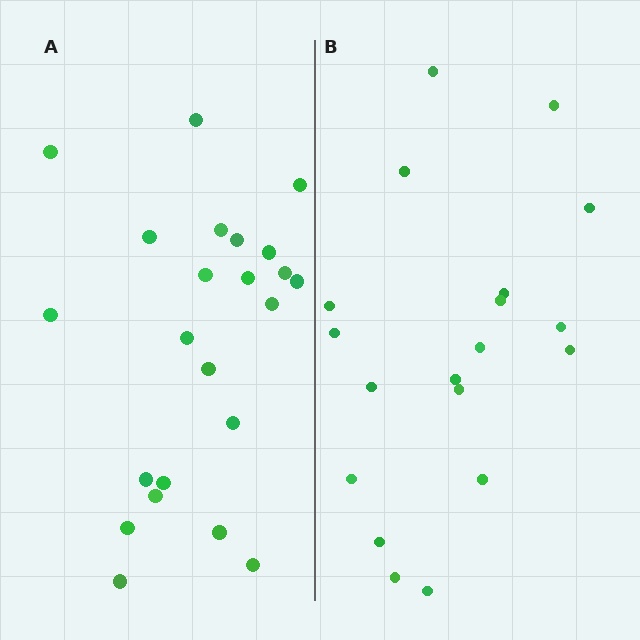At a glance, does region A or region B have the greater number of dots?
Region A (the left region) has more dots.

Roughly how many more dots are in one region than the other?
Region A has about 4 more dots than region B.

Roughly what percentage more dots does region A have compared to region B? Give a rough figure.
About 20% more.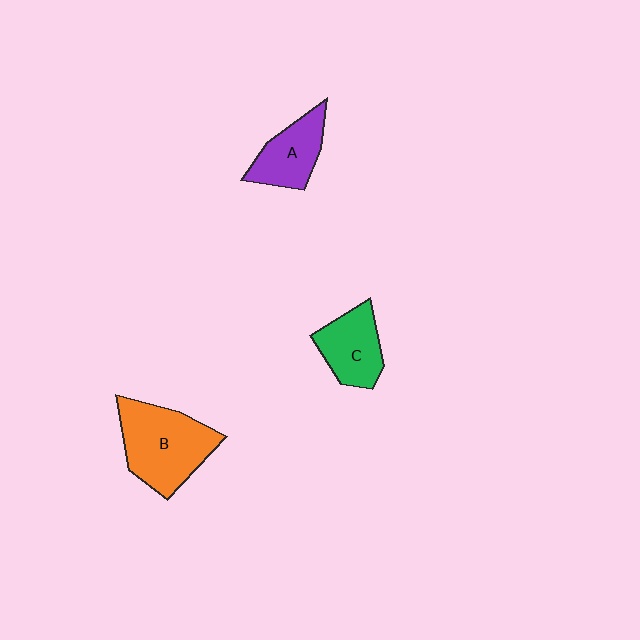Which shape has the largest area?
Shape B (orange).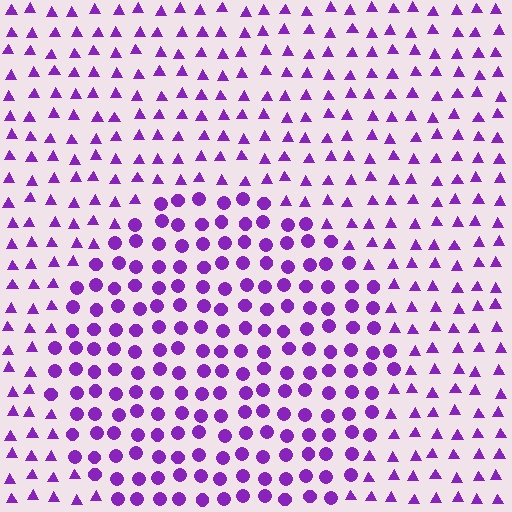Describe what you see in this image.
The image is filled with small purple elements arranged in a uniform grid. A circle-shaped region contains circles, while the surrounding area contains triangles. The boundary is defined purely by the change in element shape.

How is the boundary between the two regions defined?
The boundary is defined by a change in element shape: circles inside vs. triangles outside. All elements share the same color and spacing.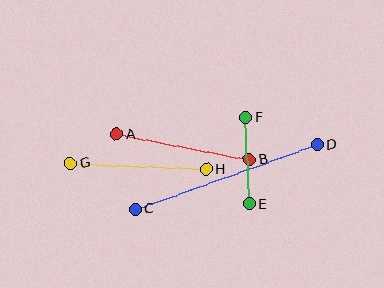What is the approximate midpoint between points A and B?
The midpoint is at approximately (183, 147) pixels.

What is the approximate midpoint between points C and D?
The midpoint is at approximately (226, 177) pixels.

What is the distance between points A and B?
The distance is approximately 135 pixels.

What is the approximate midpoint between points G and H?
The midpoint is at approximately (138, 166) pixels.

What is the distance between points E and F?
The distance is approximately 87 pixels.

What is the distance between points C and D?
The distance is approximately 193 pixels.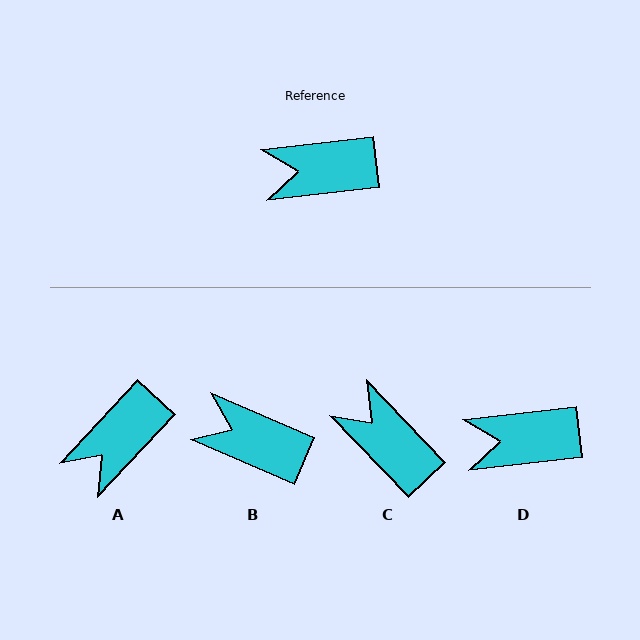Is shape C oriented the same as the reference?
No, it is off by about 53 degrees.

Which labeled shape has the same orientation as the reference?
D.